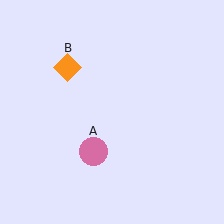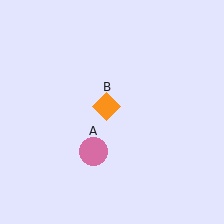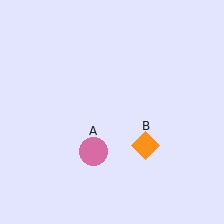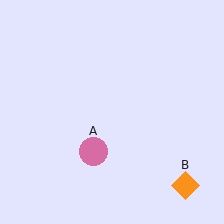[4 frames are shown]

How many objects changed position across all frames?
1 object changed position: orange diamond (object B).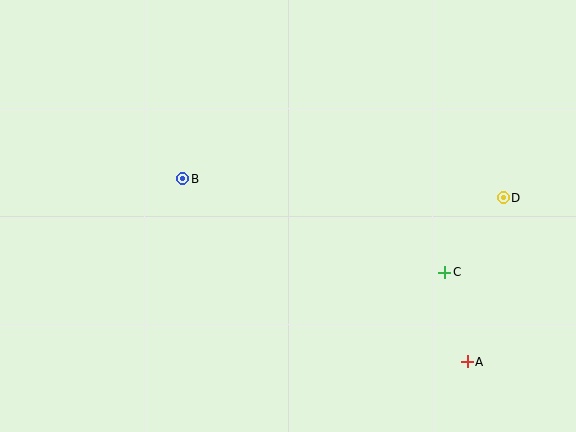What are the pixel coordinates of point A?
Point A is at (467, 362).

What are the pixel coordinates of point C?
Point C is at (445, 272).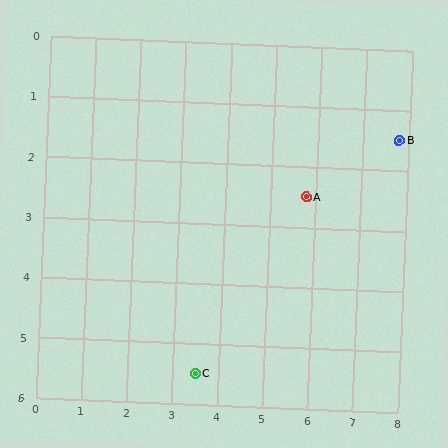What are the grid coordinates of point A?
Point A is at approximately (5.8, 2.5).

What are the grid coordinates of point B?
Point B is at approximately (7.8, 1.5).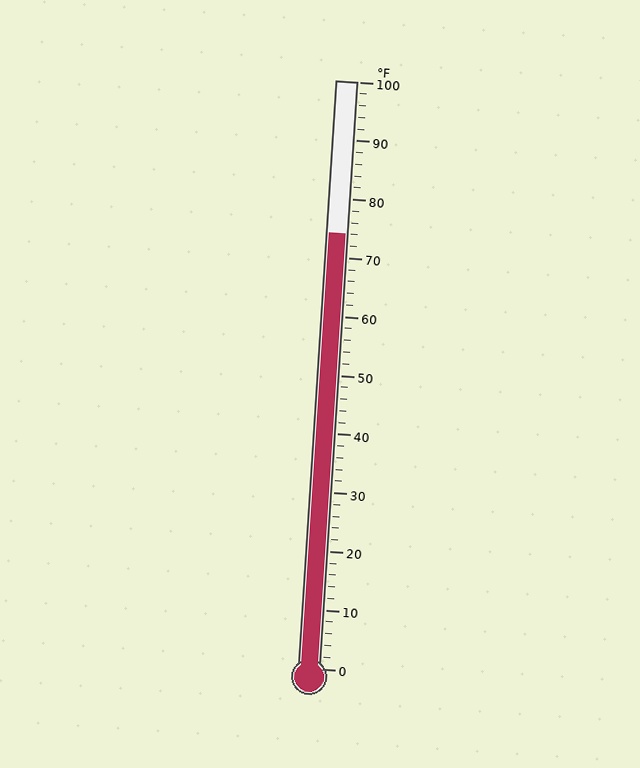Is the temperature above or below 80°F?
The temperature is below 80°F.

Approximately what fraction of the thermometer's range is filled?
The thermometer is filled to approximately 75% of its range.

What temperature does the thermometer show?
The thermometer shows approximately 74°F.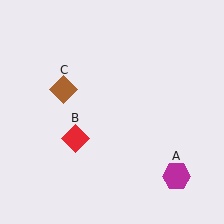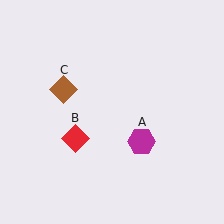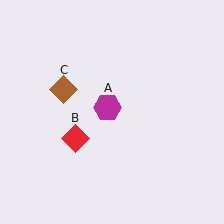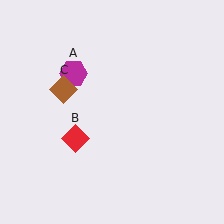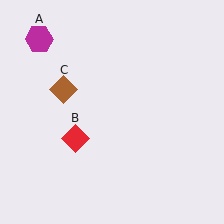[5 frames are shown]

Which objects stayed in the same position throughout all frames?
Red diamond (object B) and brown diamond (object C) remained stationary.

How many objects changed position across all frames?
1 object changed position: magenta hexagon (object A).